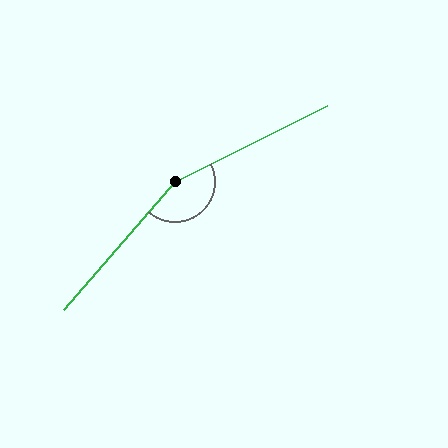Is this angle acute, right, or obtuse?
It is obtuse.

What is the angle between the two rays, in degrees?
Approximately 158 degrees.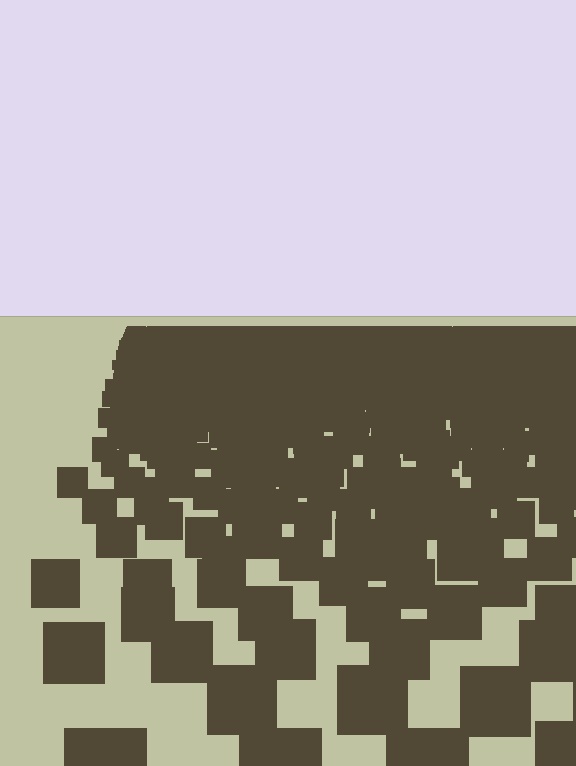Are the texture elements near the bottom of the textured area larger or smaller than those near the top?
Larger. Near the bottom, elements are closer to the viewer and appear at a bigger on-screen size.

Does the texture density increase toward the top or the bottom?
Density increases toward the top.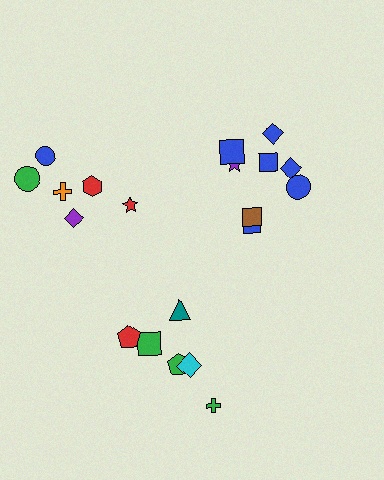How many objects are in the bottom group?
There are 6 objects.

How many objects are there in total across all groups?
There are 20 objects.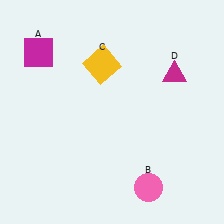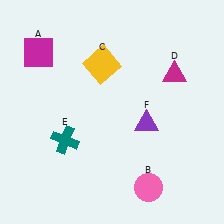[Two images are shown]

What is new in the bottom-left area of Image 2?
A teal cross (E) was added in the bottom-left area of Image 2.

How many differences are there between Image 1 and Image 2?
There are 2 differences between the two images.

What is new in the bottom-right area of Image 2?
A purple triangle (F) was added in the bottom-right area of Image 2.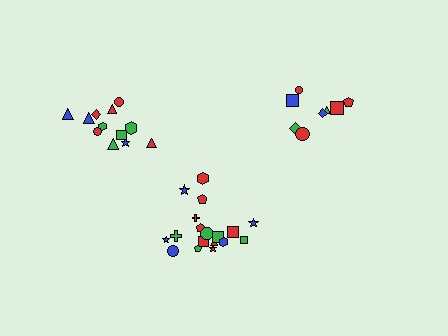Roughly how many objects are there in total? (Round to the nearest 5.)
Roughly 40 objects in total.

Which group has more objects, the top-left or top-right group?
The top-left group.